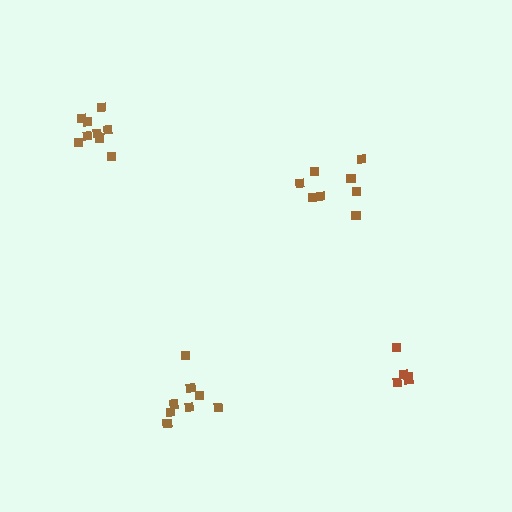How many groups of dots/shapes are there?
There are 4 groups.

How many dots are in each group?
Group 1: 9 dots, Group 2: 5 dots, Group 3: 8 dots, Group 4: 9 dots (31 total).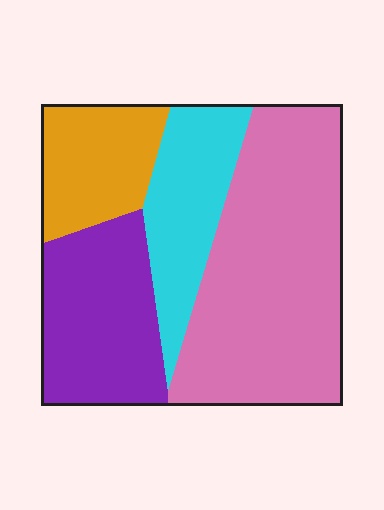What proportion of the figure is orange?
Orange takes up about one sixth (1/6) of the figure.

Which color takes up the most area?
Pink, at roughly 45%.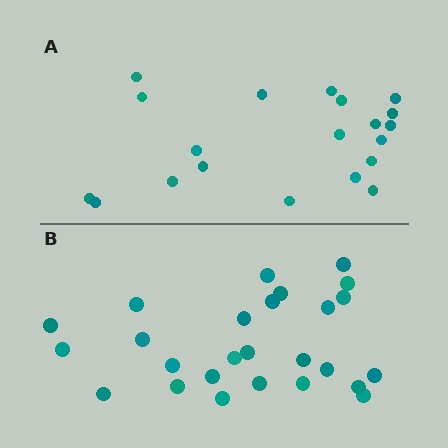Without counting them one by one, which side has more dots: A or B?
Region B (the bottom region) has more dots.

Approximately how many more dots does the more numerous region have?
Region B has about 6 more dots than region A.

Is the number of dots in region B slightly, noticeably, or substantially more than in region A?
Region B has noticeably more, but not dramatically so. The ratio is roughly 1.3 to 1.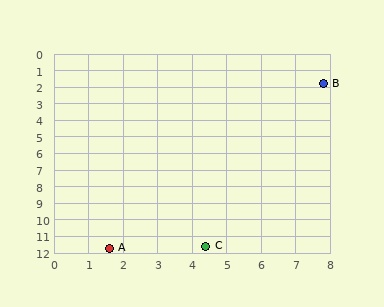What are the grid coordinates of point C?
Point C is at approximately (4.4, 11.6).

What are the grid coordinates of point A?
Point A is at approximately (1.6, 11.7).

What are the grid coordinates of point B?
Point B is at approximately (7.8, 1.8).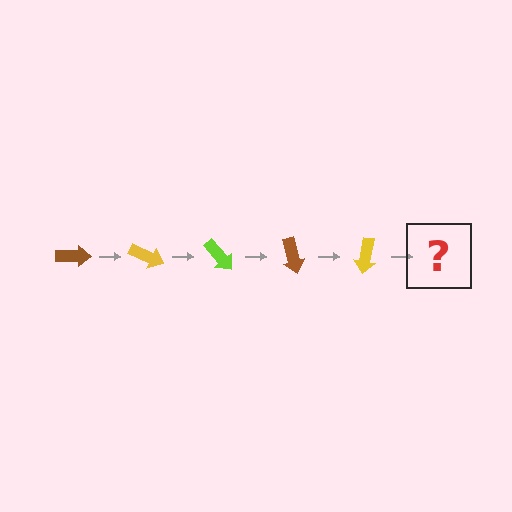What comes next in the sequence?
The next element should be a lime arrow, rotated 125 degrees from the start.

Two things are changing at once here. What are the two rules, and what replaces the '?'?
The two rules are that it rotates 25 degrees each step and the color cycles through brown, yellow, and lime. The '?' should be a lime arrow, rotated 125 degrees from the start.